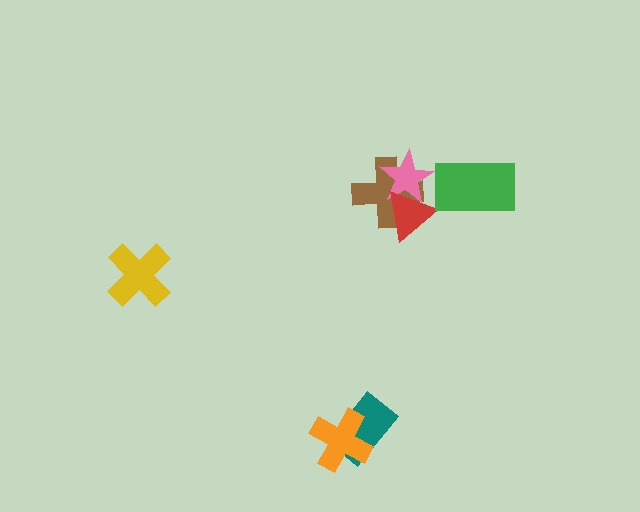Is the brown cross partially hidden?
Yes, it is partially covered by another shape.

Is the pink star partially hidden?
Yes, it is partially covered by another shape.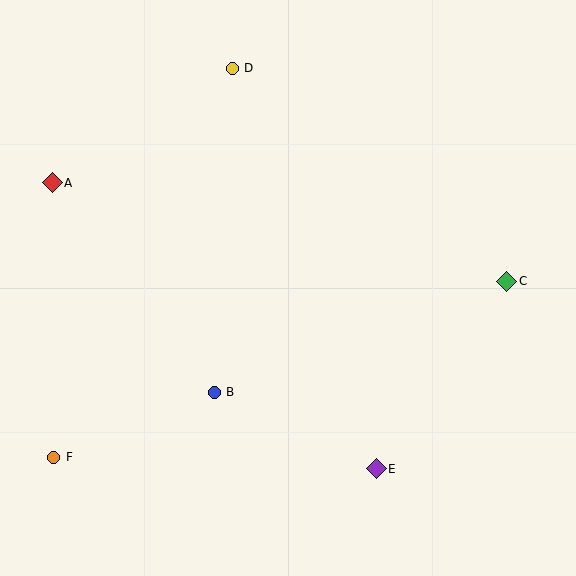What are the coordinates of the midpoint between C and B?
The midpoint between C and B is at (361, 337).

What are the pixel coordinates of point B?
Point B is at (214, 392).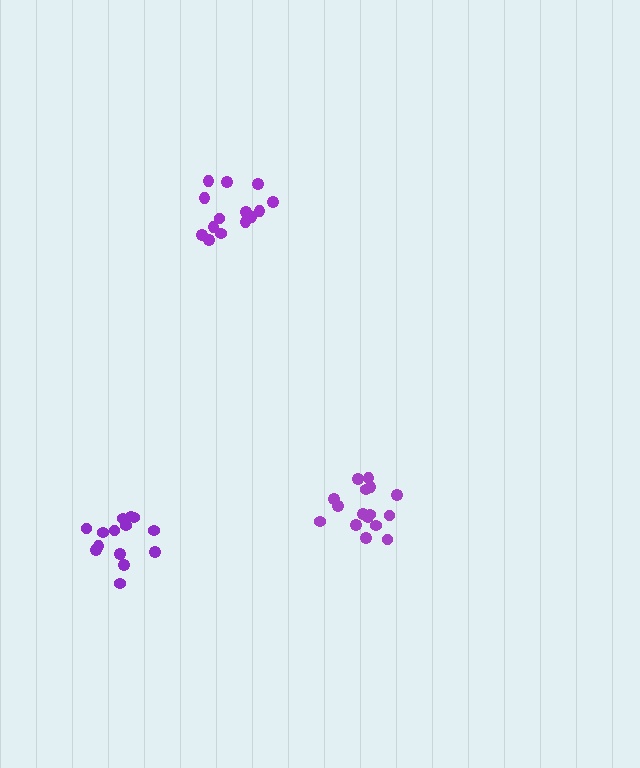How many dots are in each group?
Group 1: 14 dots, Group 2: 14 dots, Group 3: 16 dots (44 total).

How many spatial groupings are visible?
There are 3 spatial groupings.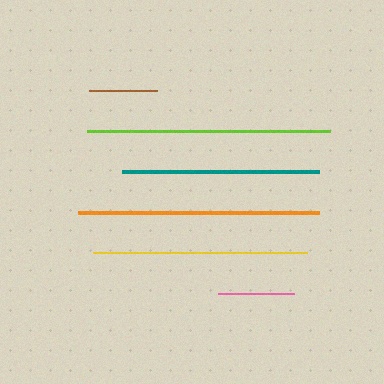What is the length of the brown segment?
The brown segment is approximately 68 pixels long.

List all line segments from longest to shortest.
From longest to shortest: lime, orange, yellow, teal, pink, brown.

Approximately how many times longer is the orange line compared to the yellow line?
The orange line is approximately 1.1 times the length of the yellow line.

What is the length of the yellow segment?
The yellow segment is approximately 214 pixels long.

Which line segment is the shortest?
The brown line is the shortest at approximately 68 pixels.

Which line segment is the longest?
The lime line is the longest at approximately 243 pixels.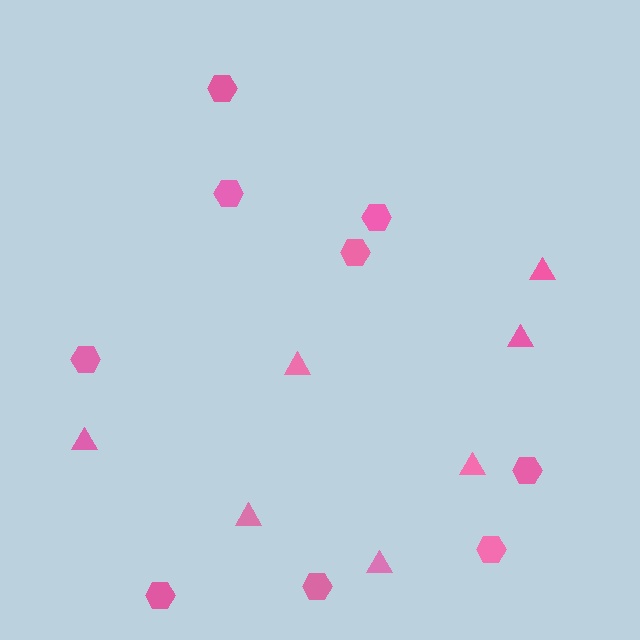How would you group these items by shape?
There are 2 groups: one group of triangles (7) and one group of hexagons (9).